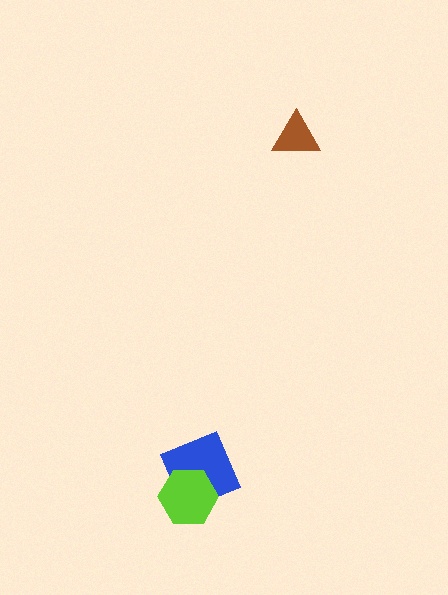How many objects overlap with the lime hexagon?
1 object overlaps with the lime hexagon.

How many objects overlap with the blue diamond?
1 object overlaps with the blue diamond.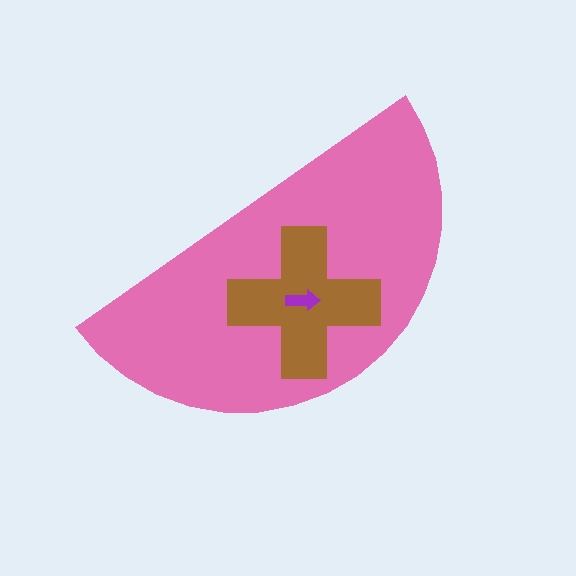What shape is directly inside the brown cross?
The purple arrow.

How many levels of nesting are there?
3.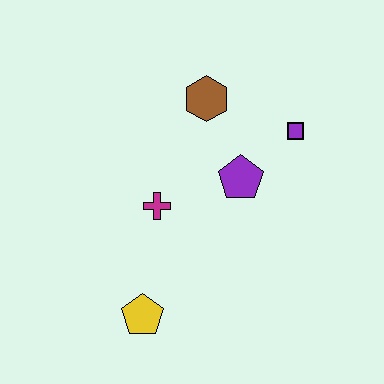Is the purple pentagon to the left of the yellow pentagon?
No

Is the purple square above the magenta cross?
Yes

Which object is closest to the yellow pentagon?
The magenta cross is closest to the yellow pentagon.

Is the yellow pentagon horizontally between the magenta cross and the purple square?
No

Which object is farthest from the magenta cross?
The purple square is farthest from the magenta cross.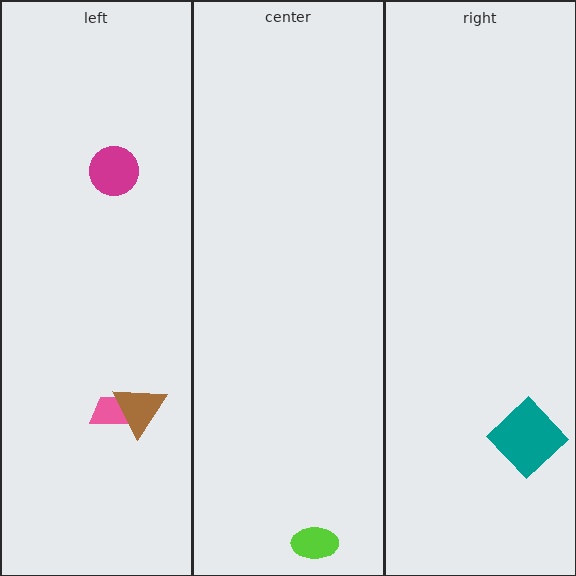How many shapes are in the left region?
3.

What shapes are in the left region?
The magenta circle, the pink trapezoid, the brown triangle.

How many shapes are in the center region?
1.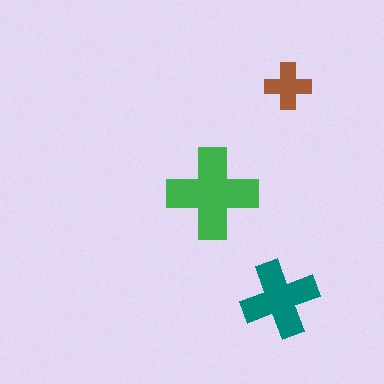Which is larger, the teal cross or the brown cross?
The teal one.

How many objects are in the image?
There are 3 objects in the image.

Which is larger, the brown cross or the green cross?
The green one.